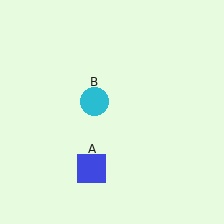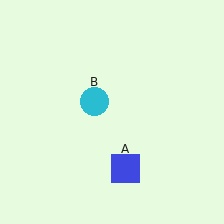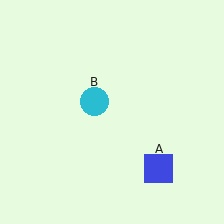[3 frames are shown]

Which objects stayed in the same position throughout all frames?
Cyan circle (object B) remained stationary.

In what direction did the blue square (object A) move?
The blue square (object A) moved right.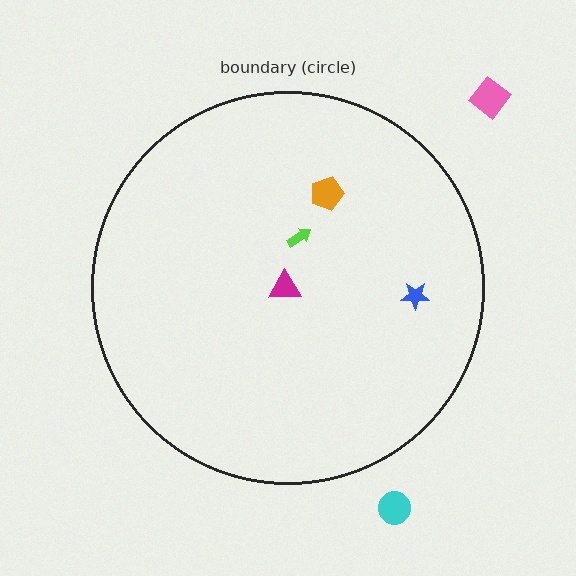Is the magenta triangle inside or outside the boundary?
Inside.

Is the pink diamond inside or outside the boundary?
Outside.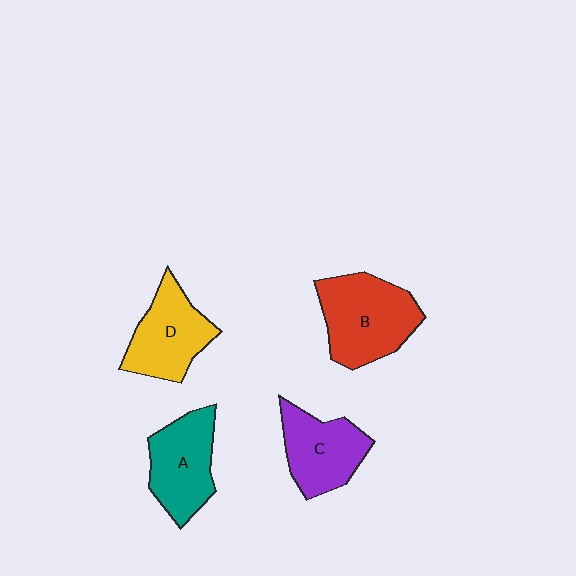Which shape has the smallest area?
Shape C (purple).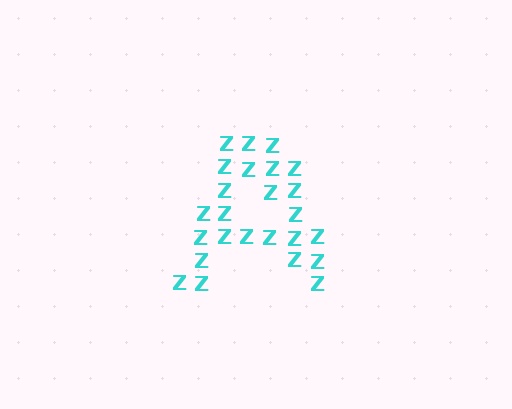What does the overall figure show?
The overall figure shows the letter A.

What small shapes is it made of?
It is made of small letter Z's.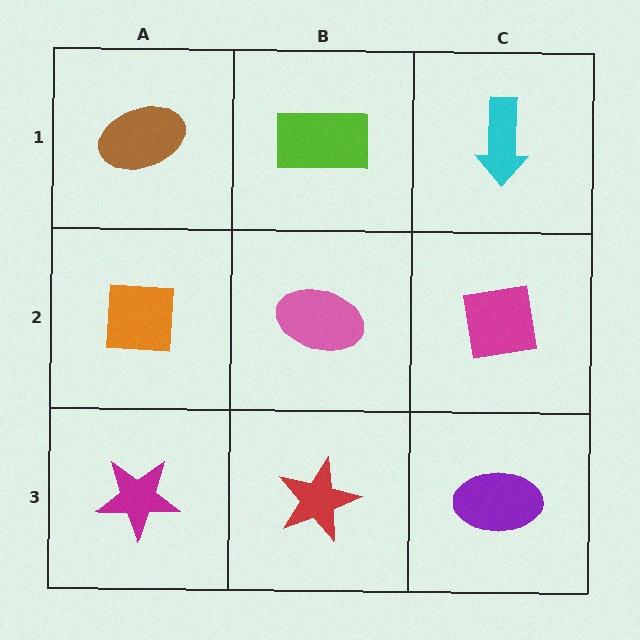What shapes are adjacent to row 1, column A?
An orange square (row 2, column A), a lime rectangle (row 1, column B).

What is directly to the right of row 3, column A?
A red star.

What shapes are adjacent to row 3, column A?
An orange square (row 2, column A), a red star (row 3, column B).